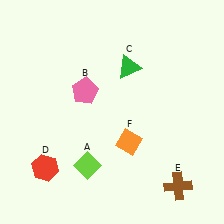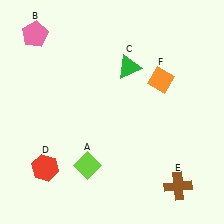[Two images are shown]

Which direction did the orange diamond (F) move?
The orange diamond (F) moved up.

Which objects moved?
The objects that moved are: the pink pentagon (B), the orange diamond (F).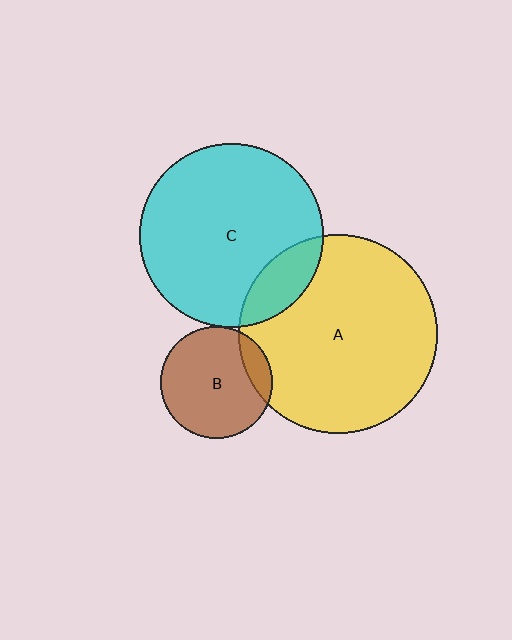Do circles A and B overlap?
Yes.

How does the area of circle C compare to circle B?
Approximately 2.7 times.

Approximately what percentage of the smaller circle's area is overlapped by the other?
Approximately 15%.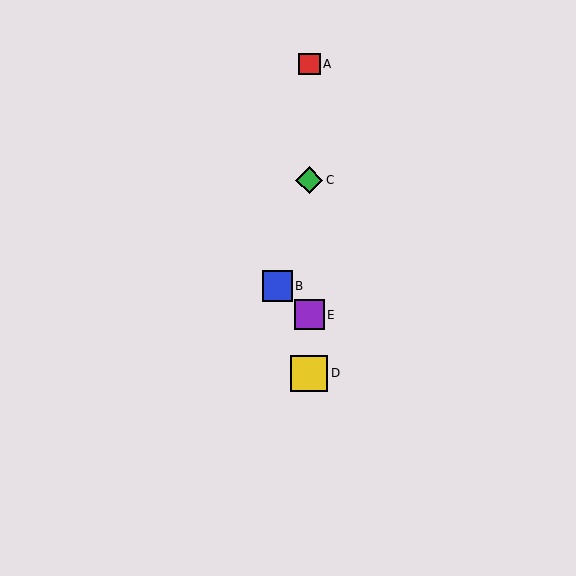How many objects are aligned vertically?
4 objects (A, C, D, E) are aligned vertically.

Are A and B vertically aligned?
No, A is at x≈309 and B is at x≈277.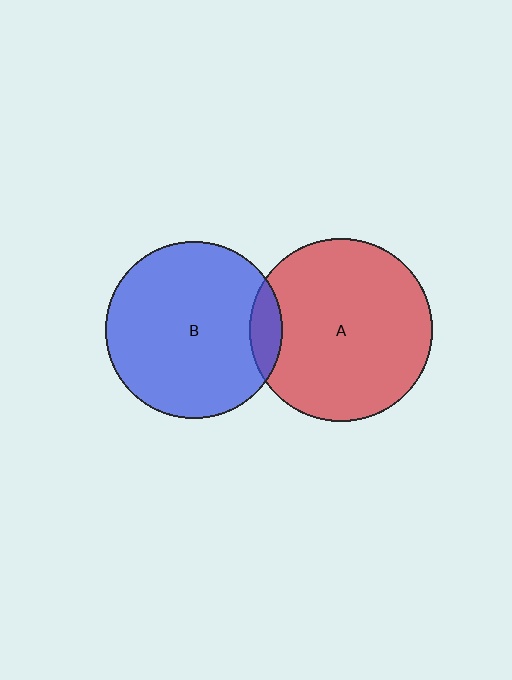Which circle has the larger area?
Circle A (red).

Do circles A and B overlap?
Yes.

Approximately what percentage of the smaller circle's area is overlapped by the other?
Approximately 10%.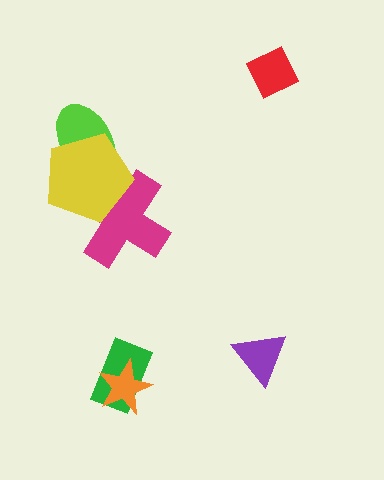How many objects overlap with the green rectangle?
1 object overlaps with the green rectangle.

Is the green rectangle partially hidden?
Yes, it is partially covered by another shape.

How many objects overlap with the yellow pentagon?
2 objects overlap with the yellow pentagon.